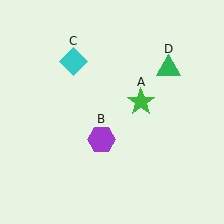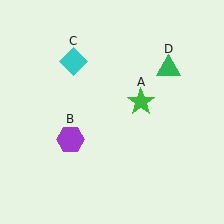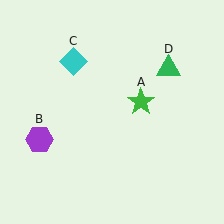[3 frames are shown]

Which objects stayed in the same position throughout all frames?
Green star (object A) and cyan diamond (object C) and green triangle (object D) remained stationary.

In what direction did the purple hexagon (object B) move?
The purple hexagon (object B) moved left.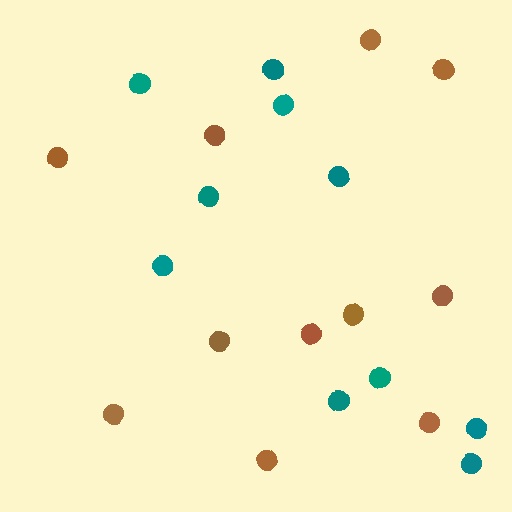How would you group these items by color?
There are 2 groups: one group of brown circles (11) and one group of teal circles (10).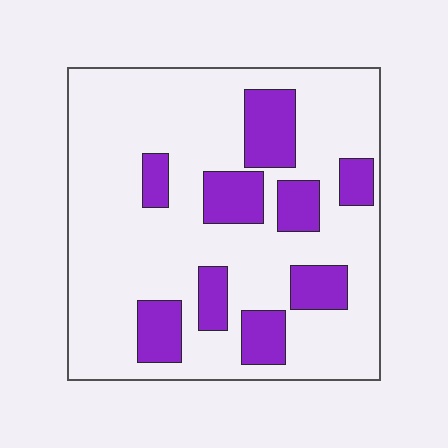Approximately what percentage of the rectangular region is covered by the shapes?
Approximately 25%.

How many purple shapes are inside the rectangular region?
9.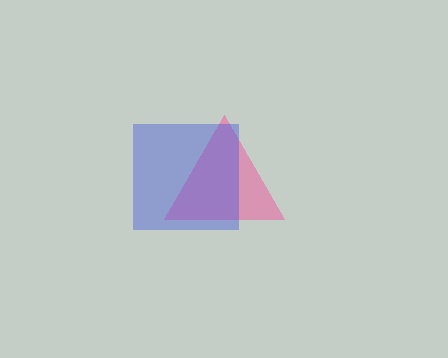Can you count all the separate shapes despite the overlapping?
Yes, there are 2 separate shapes.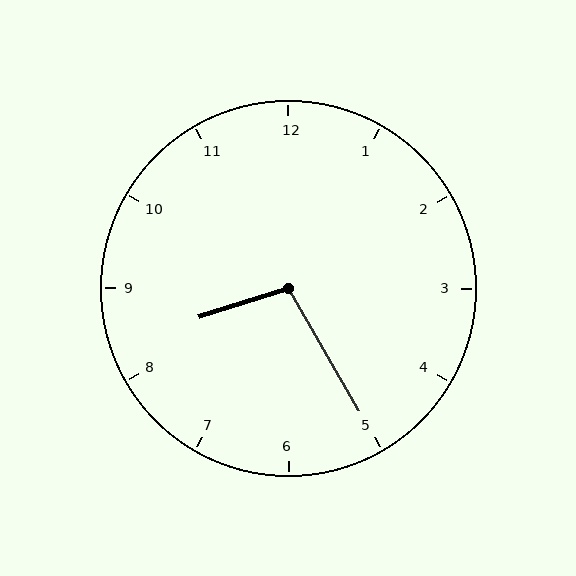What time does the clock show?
8:25.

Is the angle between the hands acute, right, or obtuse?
It is obtuse.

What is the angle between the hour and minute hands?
Approximately 102 degrees.